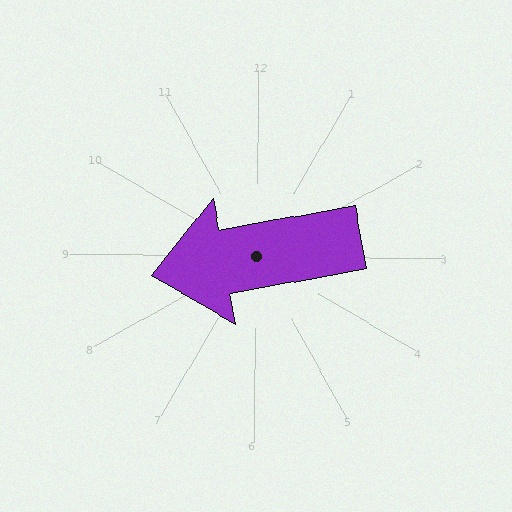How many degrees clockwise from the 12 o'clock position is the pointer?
Approximately 259 degrees.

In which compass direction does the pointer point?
West.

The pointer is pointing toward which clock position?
Roughly 9 o'clock.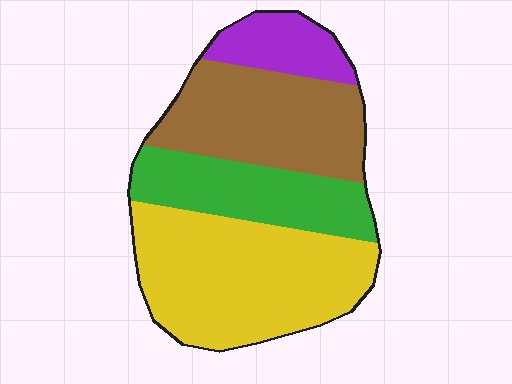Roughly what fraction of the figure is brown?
Brown covers roughly 30% of the figure.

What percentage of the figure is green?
Green covers 21% of the figure.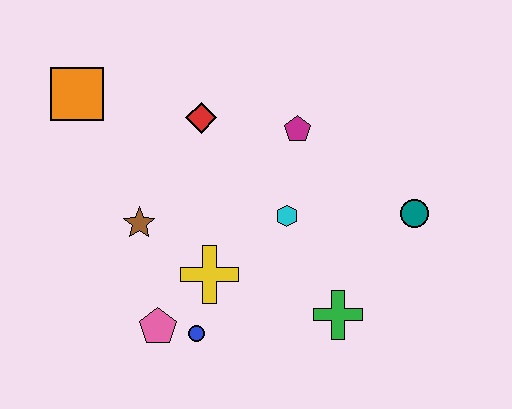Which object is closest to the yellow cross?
The blue circle is closest to the yellow cross.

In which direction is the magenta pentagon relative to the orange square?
The magenta pentagon is to the right of the orange square.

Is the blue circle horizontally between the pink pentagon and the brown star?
No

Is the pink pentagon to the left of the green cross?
Yes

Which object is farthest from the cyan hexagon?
The orange square is farthest from the cyan hexagon.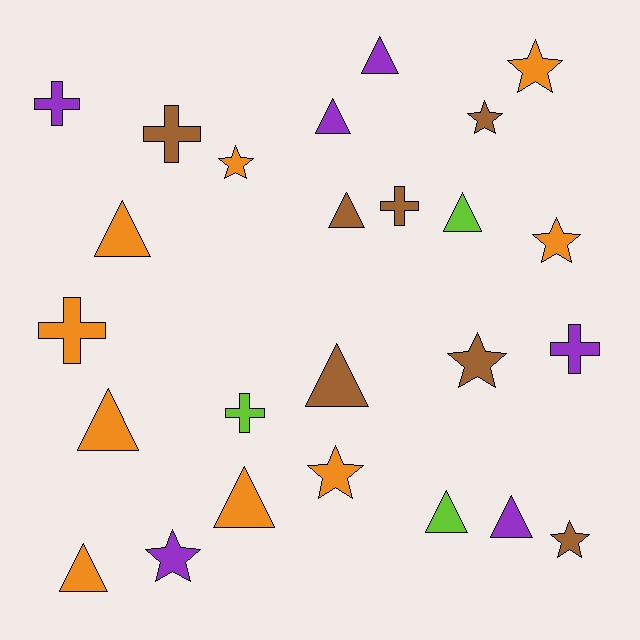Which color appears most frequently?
Orange, with 9 objects.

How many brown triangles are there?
There are 2 brown triangles.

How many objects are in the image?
There are 25 objects.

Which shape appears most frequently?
Triangle, with 11 objects.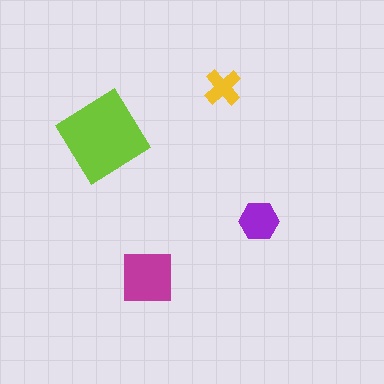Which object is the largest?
The lime diamond.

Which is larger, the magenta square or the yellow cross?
The magenta square.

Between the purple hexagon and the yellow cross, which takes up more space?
The purple hexagon.